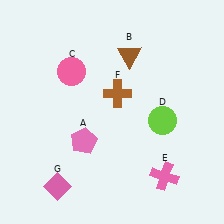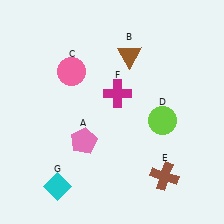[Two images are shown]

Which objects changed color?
E changed from pink to brown. F changed from brown to magenta. G changed from pink to cyan.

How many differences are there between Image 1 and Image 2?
There are 3 differences between the two images.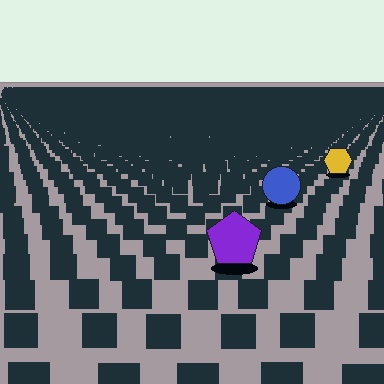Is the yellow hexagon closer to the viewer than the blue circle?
No. The blue circle is closer — you can tell from the texture gradient: the ground texture is coarser near it.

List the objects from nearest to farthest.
From nearest to farthest: the purple pentagon, the blue circle, the yellow hexagon.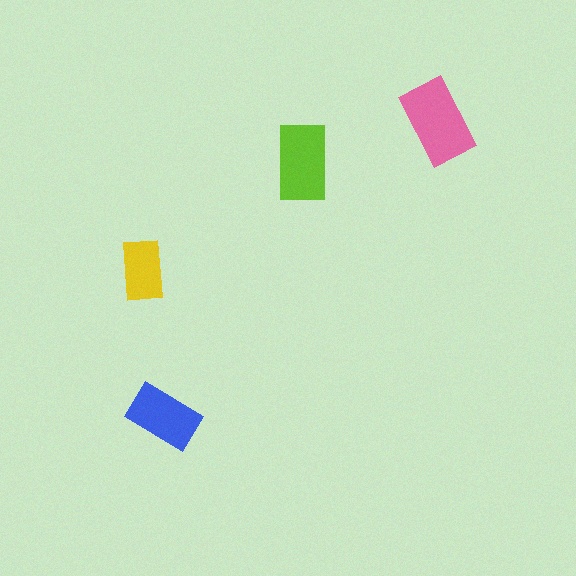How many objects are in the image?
There are 4 objects in the image.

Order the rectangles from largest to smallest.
the pink one, the lime one, the blue one, the yellow one.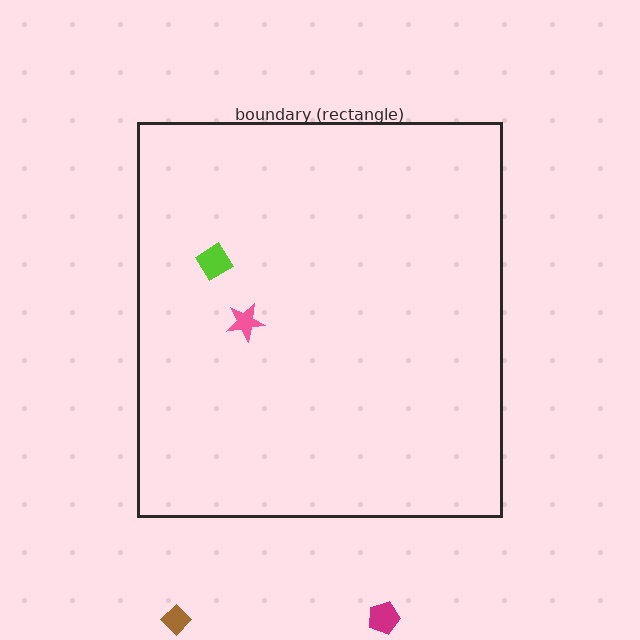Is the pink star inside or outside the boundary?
Inside.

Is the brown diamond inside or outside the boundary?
Outside.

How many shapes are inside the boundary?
2 inside, 2 outside.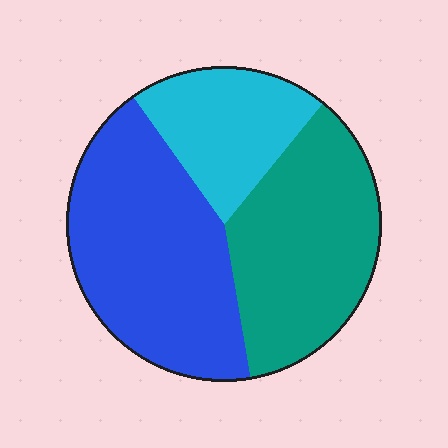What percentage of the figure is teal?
Teal covers about 35% of the figure.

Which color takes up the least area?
Cyan, at roughly 20%.